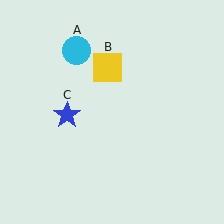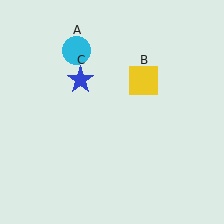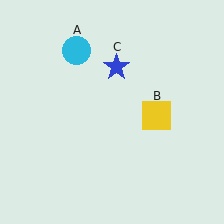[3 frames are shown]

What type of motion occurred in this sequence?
The yellow square (object B), blue star (object C) rotated clockwise around the center of the scene.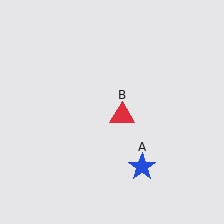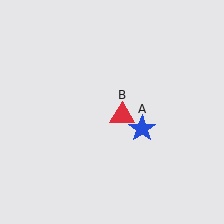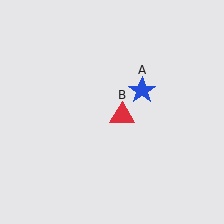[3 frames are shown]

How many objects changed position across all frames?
1 object changed position: blue star (object A).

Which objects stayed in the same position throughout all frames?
Red triangle (object B) remained stationary.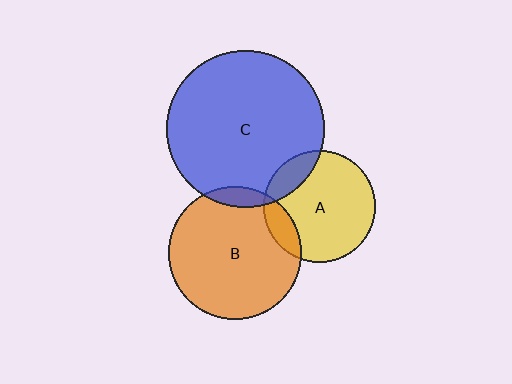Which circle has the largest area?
Circle C (blue).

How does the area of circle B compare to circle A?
Approximately 1.4 times.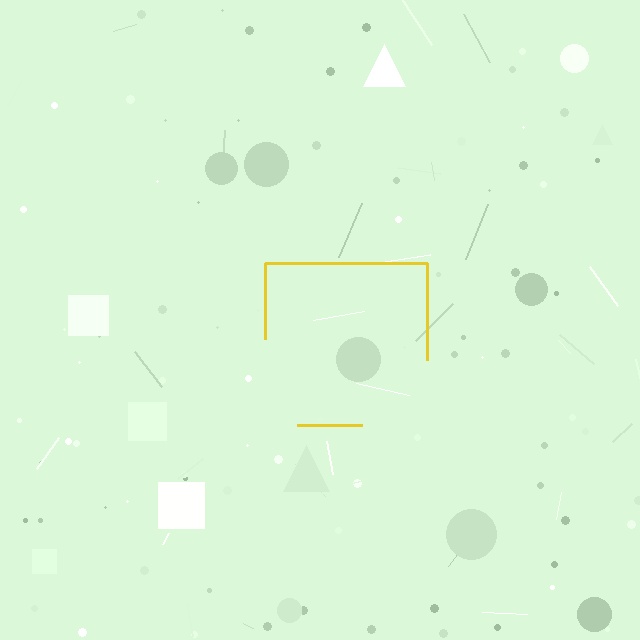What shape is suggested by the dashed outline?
The dashed outline suggests a square.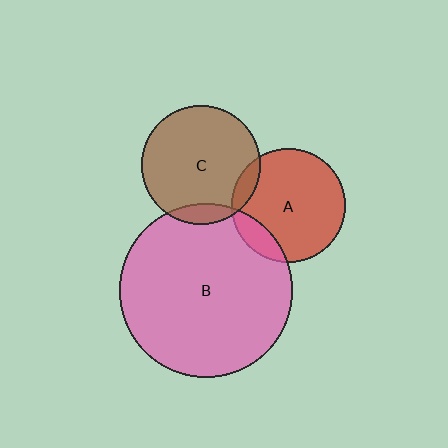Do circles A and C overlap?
Yes.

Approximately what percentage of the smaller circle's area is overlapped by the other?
Approximately 10%.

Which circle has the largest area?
Circle B (pink).